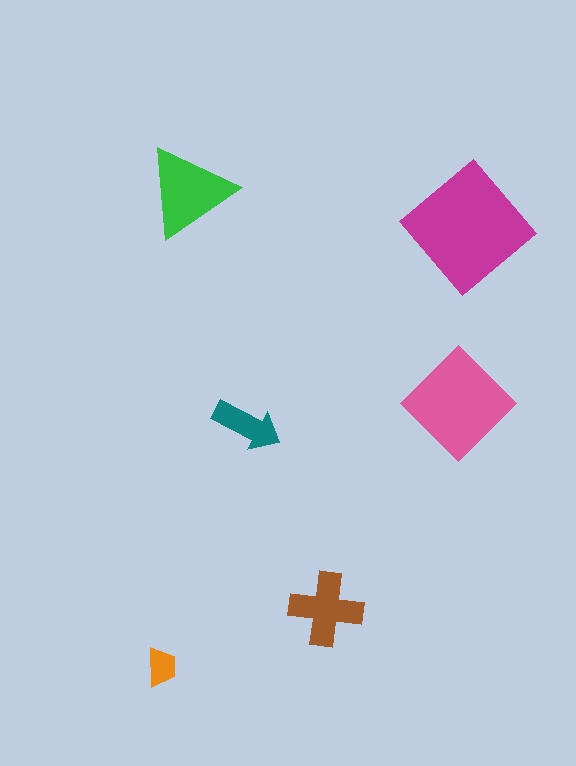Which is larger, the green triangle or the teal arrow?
The green triangle.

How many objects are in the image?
There are 6 objects in the image.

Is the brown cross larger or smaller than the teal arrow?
Larger.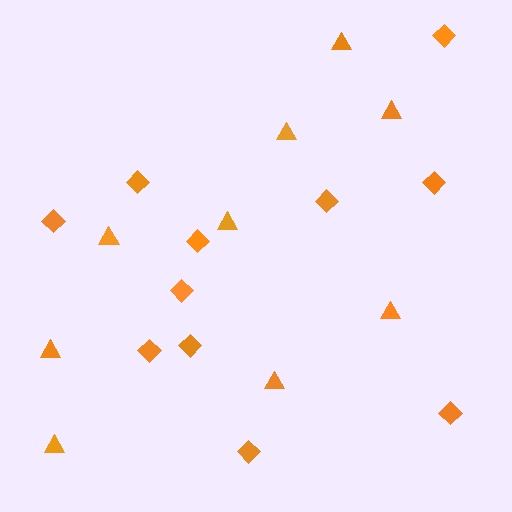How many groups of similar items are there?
There are 2 groups: one group of triangles (9) and one group of diamonds (11).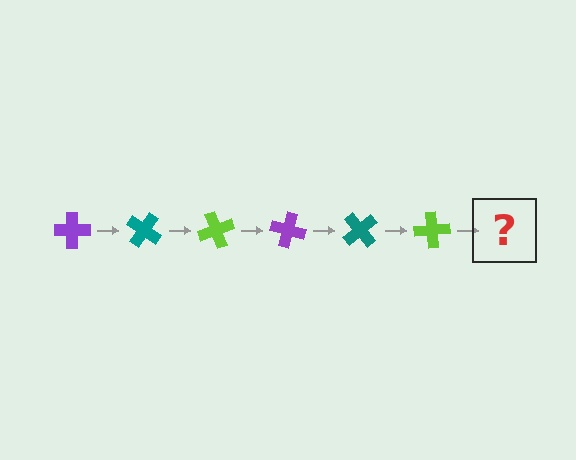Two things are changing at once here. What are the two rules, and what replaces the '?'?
The two rules are that it rotates 35 degrees each step and the color cycles through purple, teal, and lime. The '?' should be a purple cross, rotated 210 degrees from the start.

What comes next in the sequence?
The next element should be a purple cross, rotated 210 degrees from the start.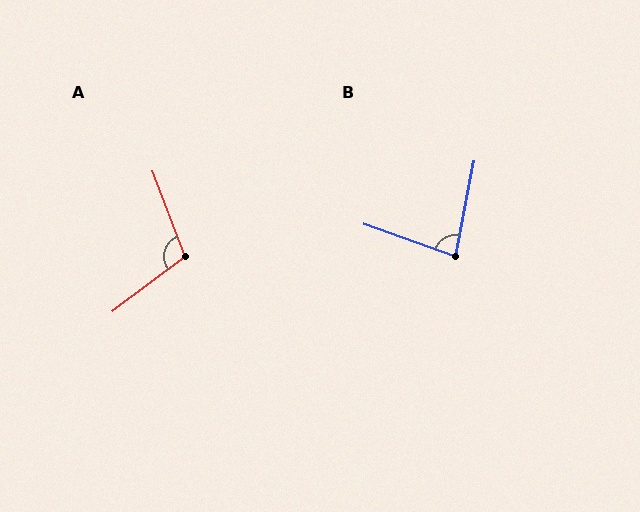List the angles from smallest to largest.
B (81°), A (106°).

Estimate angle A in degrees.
Approximately 106 degrees.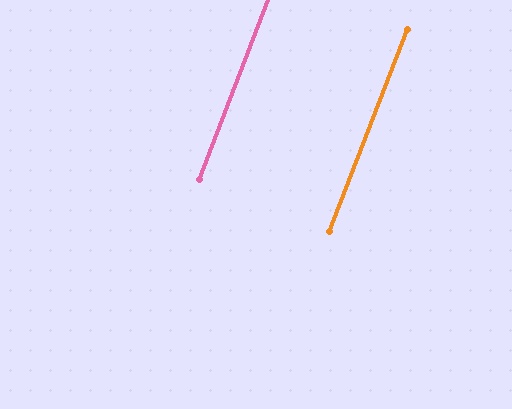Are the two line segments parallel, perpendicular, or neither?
Parallel — their directions differ by only 0.3°.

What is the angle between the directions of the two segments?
Approximately 0 degrees.